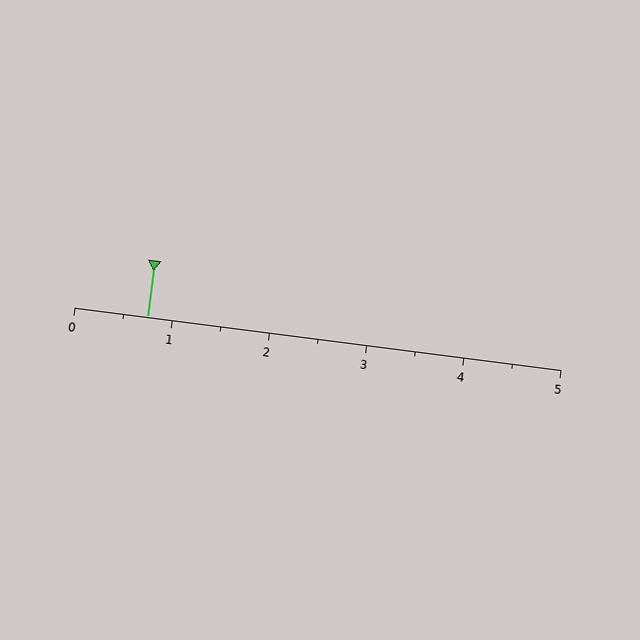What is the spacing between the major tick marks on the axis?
The major ticks are spaced 1 apart.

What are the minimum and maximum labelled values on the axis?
The axis runs from 0 to 5.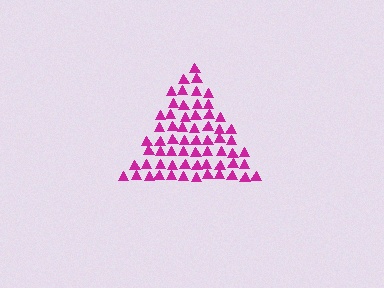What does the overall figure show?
The overall figure shows a triangle.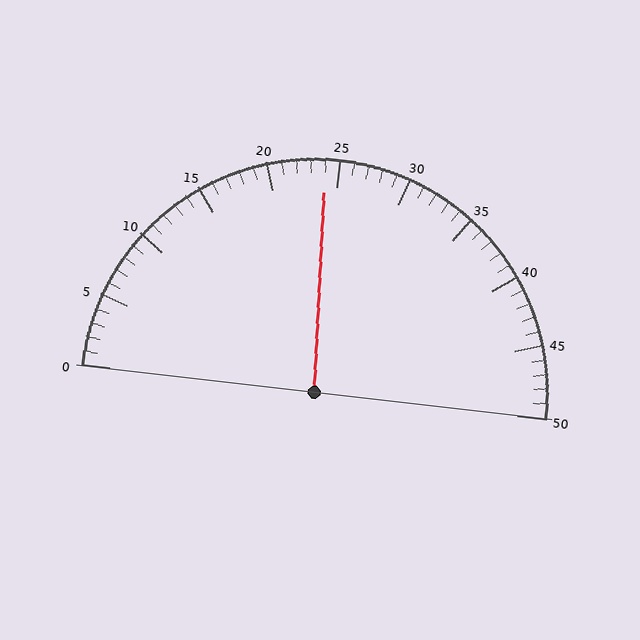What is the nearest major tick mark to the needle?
The nearest major tick mark is 25.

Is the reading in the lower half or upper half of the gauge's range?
The reading is in the lower half of the range (0 to 50).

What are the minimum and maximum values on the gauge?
The gauge ranges from 0 to 50.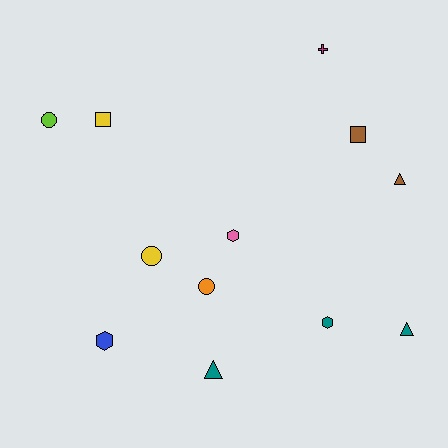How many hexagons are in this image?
There are 3 hexagons.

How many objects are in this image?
There are 12 objects.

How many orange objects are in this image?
There is 1 orange object.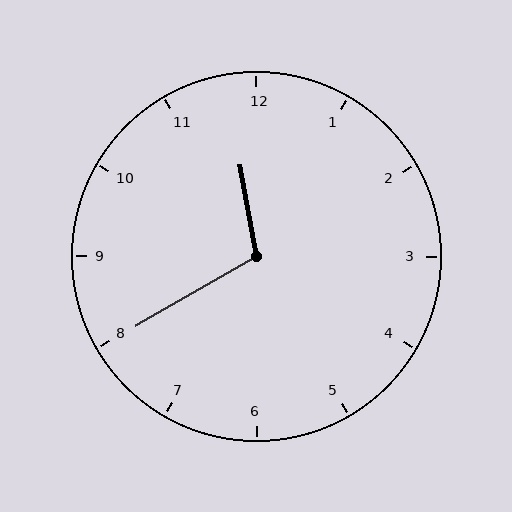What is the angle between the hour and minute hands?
Approximately 110 degrees.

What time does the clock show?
11:40.